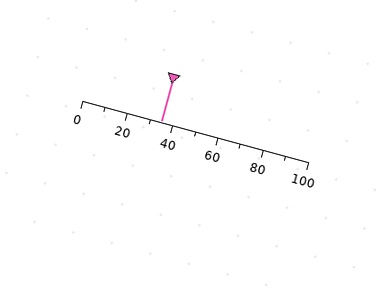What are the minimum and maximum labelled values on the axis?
The axis runs from 0 to 100.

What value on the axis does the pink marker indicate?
The marker indicates approximately 35.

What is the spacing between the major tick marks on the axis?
The major ticks are spaced 20 apart.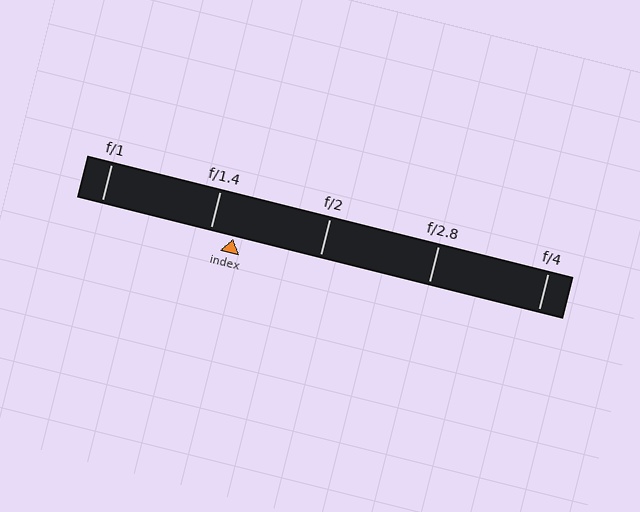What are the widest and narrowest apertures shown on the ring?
The widest aperture shown is f/1 and the narrowest is f/4.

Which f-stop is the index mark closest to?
The index mark is closest to f/1.4.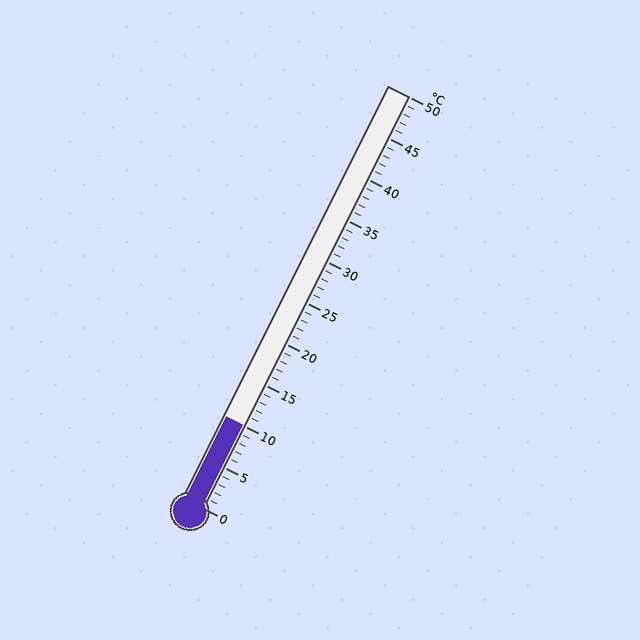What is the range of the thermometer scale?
The thermometer scale ranges from 0°C to 50°C.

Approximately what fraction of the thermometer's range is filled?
The thermometer is filled to approximately 20% of its range.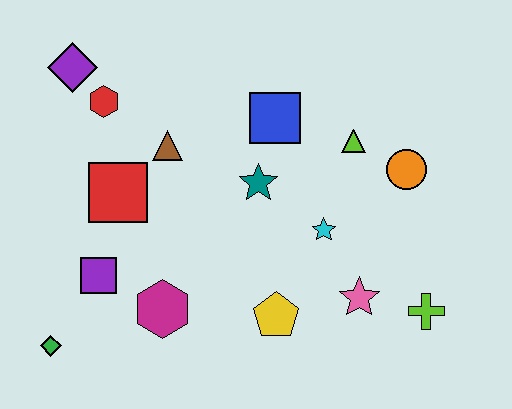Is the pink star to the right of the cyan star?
Yes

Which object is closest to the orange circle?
The lime triangle is closest to the orange circle.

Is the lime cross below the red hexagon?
Yes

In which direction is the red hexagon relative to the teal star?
The red hexagon is to the left of the teal star.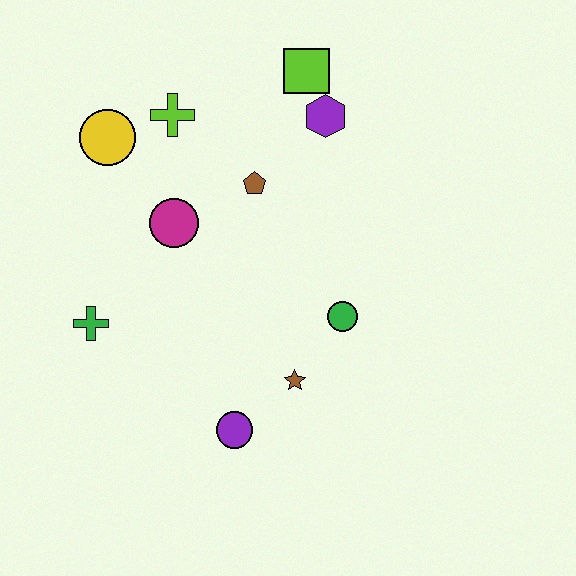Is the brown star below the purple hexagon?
Yes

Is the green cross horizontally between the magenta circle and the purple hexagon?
No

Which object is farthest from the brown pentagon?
The purple circle is farthest from the brown pentagon.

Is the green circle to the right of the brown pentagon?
Yes